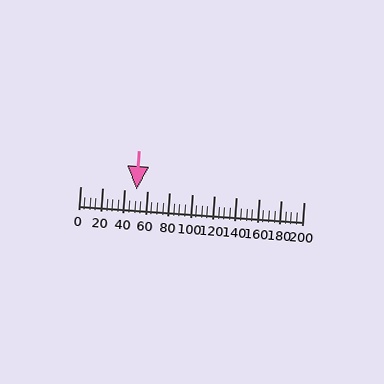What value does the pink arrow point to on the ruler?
The pink arrow points to approximately 50.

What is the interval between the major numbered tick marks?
The major tick marks are spaced 20 units apart.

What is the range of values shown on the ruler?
The ruler shows values from 0 to 200.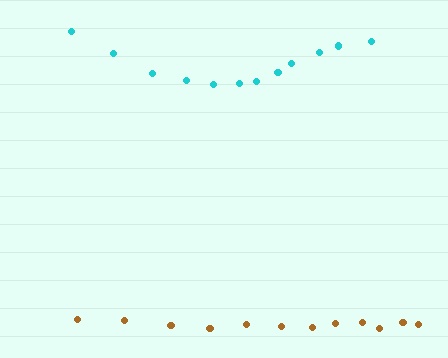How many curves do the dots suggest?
There are 2 distinct paths.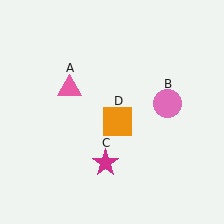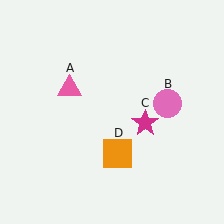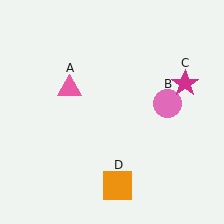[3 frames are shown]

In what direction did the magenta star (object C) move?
The magenta star (object C) moved up and to the right.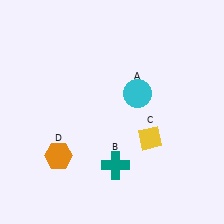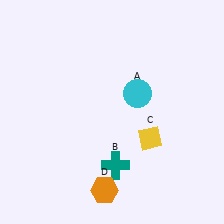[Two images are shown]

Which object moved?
The orange hexagon (D) moved right.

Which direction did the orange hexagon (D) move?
The orange hexagon (D) moved right.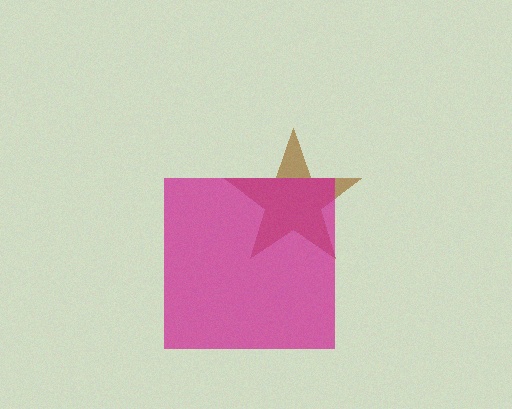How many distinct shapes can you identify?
There are 2 distinct shapes: a brown star, a magenta square.